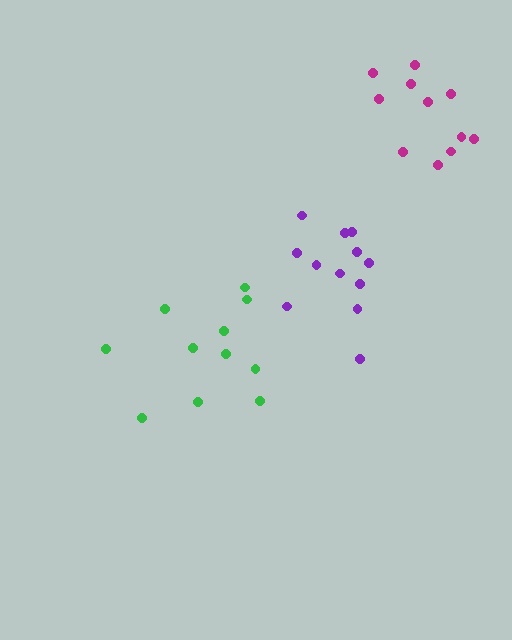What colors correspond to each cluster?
The clusters are colored: magenta, green, purple.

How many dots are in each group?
Group 1: 11 dots, Group 2: 11 dots, Group 3: 12 dots (34 total).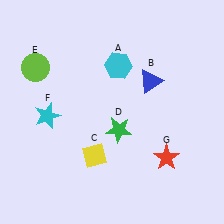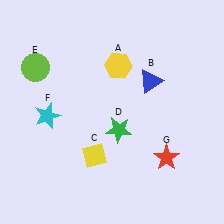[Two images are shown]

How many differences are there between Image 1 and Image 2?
There is 1 difference between the two images.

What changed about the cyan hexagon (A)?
In Image 1, A is cyan. In Image 2, it changed to yellow.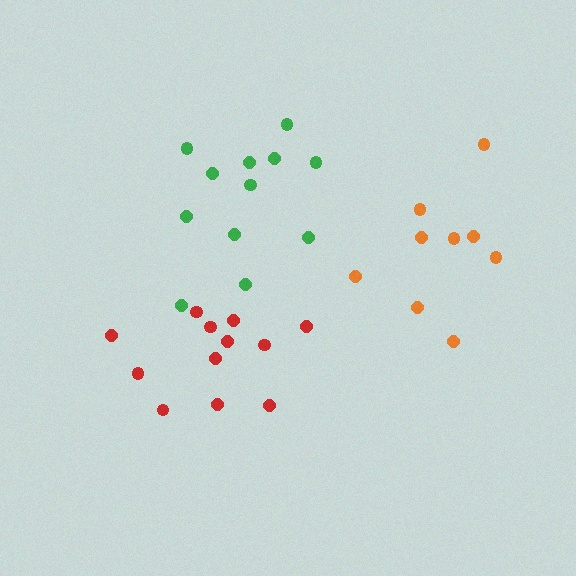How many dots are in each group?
Group 1: 9 dots, Group 2: 12 dots, Group 3: 12 dots (33 total).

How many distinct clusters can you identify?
There are 3 distinct clusters.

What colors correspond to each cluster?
The clusters are colored: orange, red, green.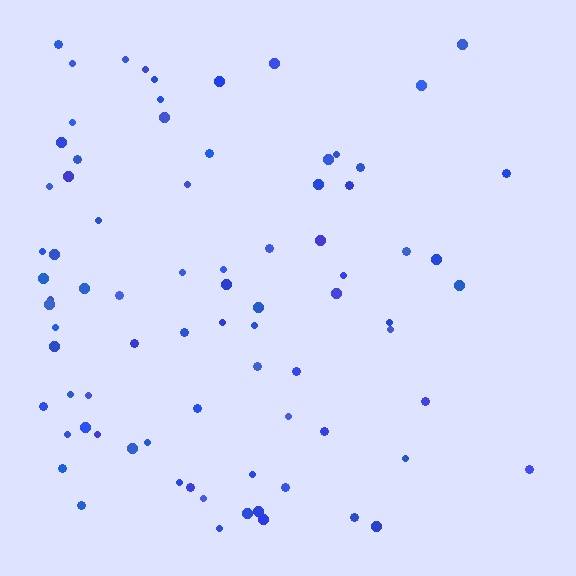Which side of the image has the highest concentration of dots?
The left.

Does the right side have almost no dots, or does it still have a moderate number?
Still a moderate number, just noticeably fewer than the left.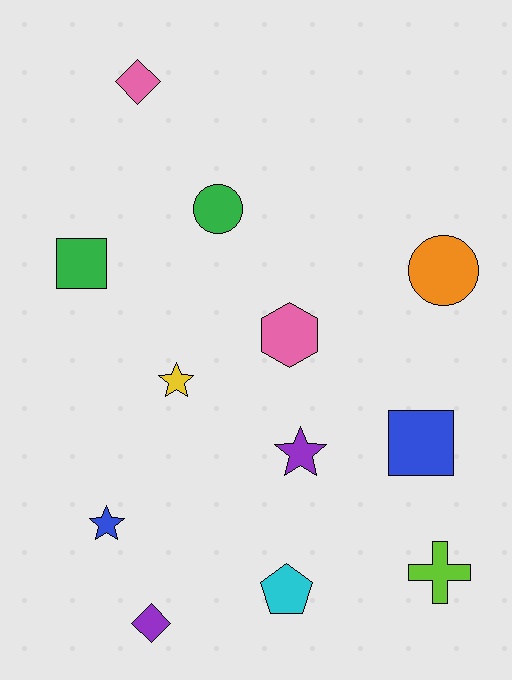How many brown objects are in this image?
There are no brown objects.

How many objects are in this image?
There are 12 objects.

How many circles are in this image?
There are 2 circles.